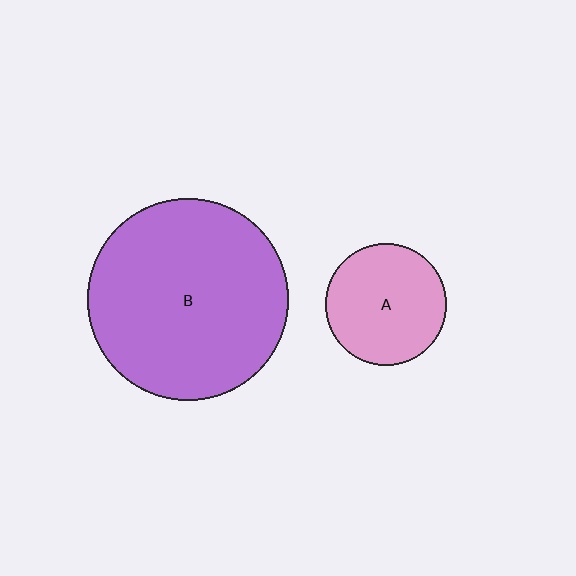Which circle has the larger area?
Circle B (purple).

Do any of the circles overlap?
No, none of the circles overlap.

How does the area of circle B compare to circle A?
Approximately 2.8 times.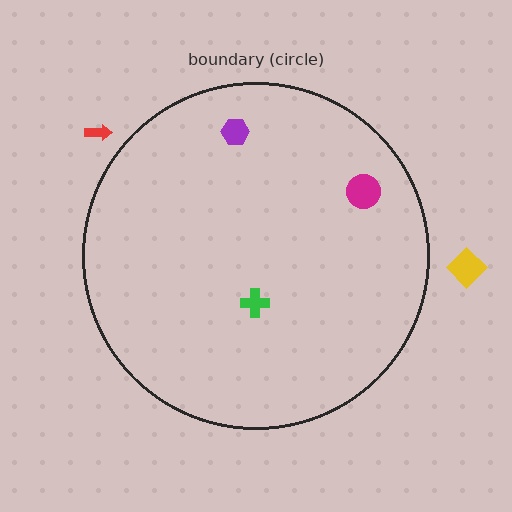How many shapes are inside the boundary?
3 inside, 2 outside.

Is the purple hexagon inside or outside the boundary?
Inside.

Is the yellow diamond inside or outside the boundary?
Outside.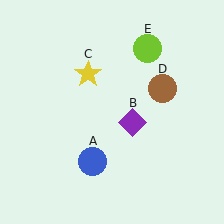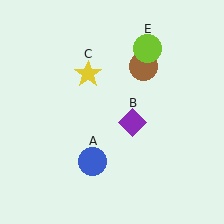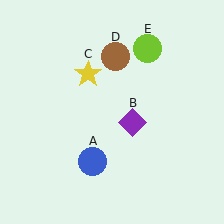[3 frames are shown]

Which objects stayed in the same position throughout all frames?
Blue circle (object A) and purple diamond (object B) and yellow star (object C) and lime circle (object E) remained stationary.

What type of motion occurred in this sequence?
The brown circle (object D) rotated counterclockwise around the center of the scene.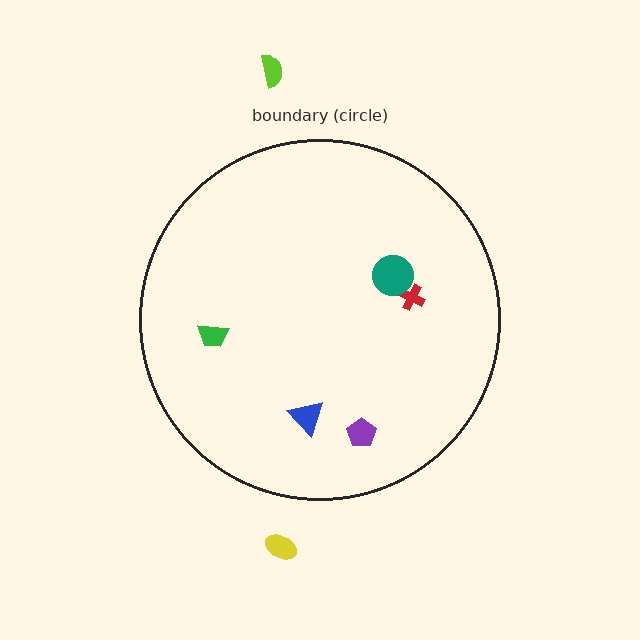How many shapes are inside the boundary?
5 inside, 2 outside.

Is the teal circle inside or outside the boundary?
Inside.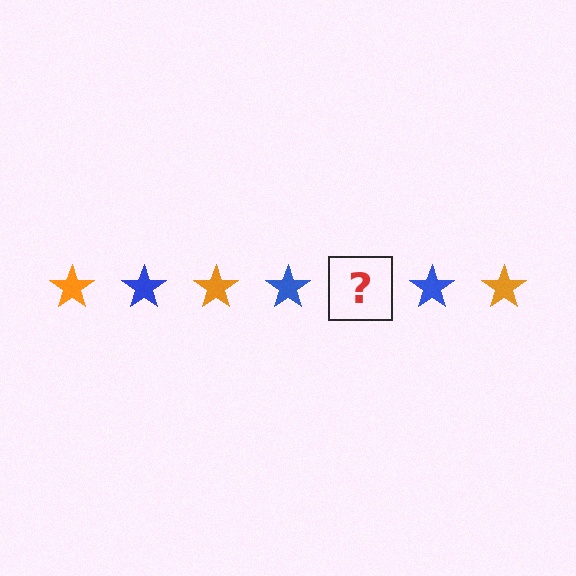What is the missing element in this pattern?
The missing element is an orange star.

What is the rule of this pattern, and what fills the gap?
The rule is that the pattern cycles through orange, blue stars. The gap should be filled with an orange star.